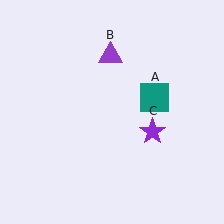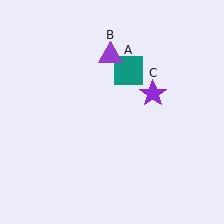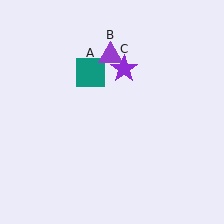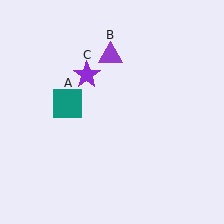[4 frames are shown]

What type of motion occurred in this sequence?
The teal square (object A), purple star (object C) rotated counterclockwise around the center of the scene.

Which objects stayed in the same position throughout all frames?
Purple triangle (object B) remained stationary.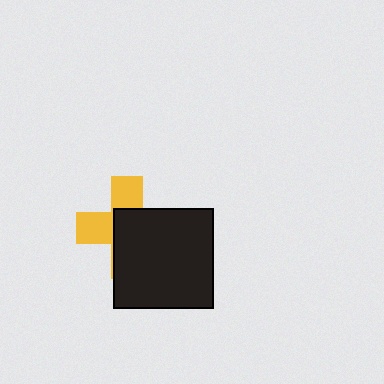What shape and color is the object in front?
The object in front is a black square.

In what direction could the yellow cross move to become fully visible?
The yellow cross could move toward the upper-left. That would shift it out from behind the black square entirely.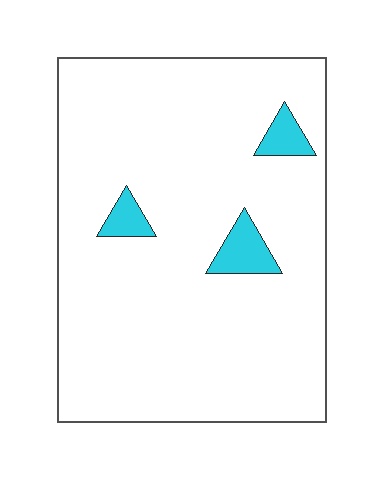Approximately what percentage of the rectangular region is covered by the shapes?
Approximately 5%.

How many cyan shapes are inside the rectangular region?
3.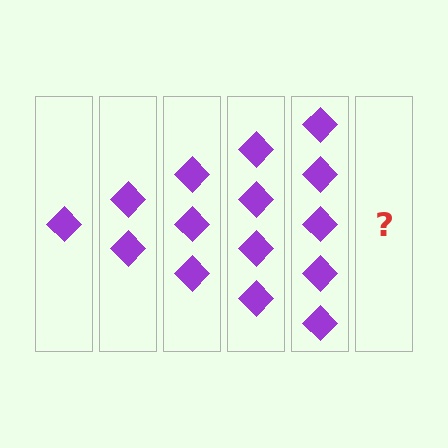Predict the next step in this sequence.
The next step is 6 diamonds.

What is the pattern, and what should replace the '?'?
The pattern is that each step adds one more diamond. The '?' should be 6 diamonds.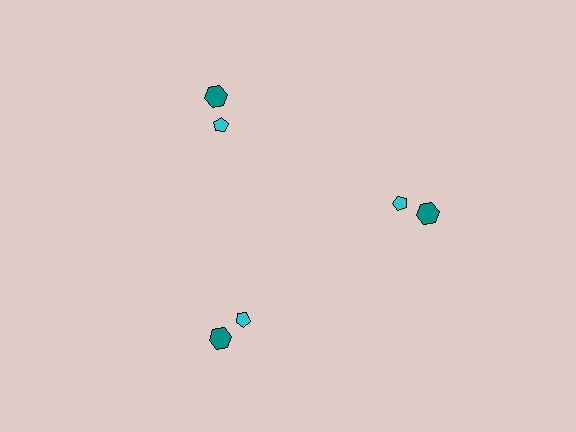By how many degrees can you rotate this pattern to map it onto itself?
The pattern maps onto itself every 120 degrees of rotation.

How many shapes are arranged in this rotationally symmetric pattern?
There are 6 shapes, arranged in 3 groups of 2.